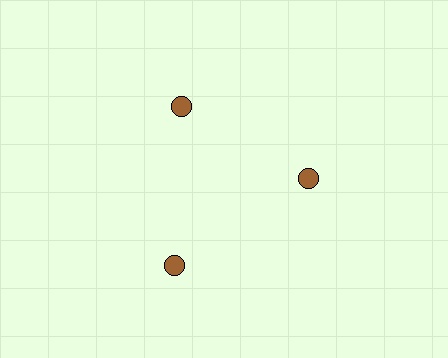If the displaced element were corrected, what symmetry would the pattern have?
It would have 3-fold rotational symmetry — the pattern would map onto itself every 120 degrees.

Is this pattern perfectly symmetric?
No. The 3 brown circles are arranged in a ring, but one element near the 7 o'clock position is pushed outward from the center, breaking the 3-fold rotational symmetry.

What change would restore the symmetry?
The symmetry would be restored by moving it inward, back onto the ring so that all 3 circles sit at equal angles and equal distance from the center.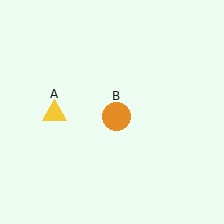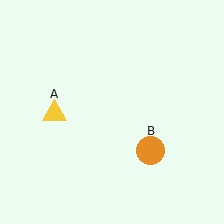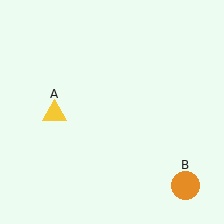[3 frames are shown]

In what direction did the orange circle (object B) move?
The orange circle (object B) moved down and to the right.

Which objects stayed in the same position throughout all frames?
Yellow triangle (object A) remained stationary.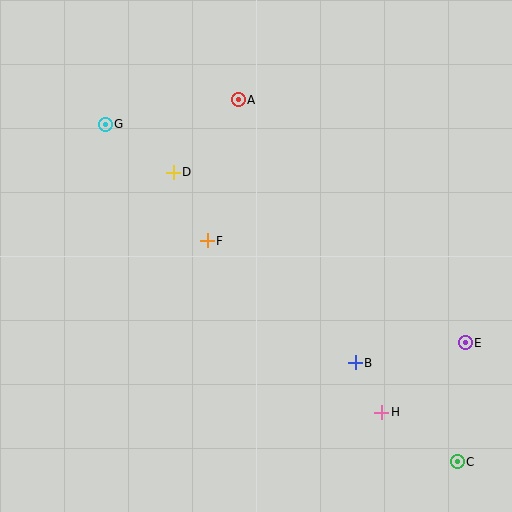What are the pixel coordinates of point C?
Point C is at (457, 462).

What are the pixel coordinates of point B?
Point B is at (355, 363).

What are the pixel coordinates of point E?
Point E is at (465, 343).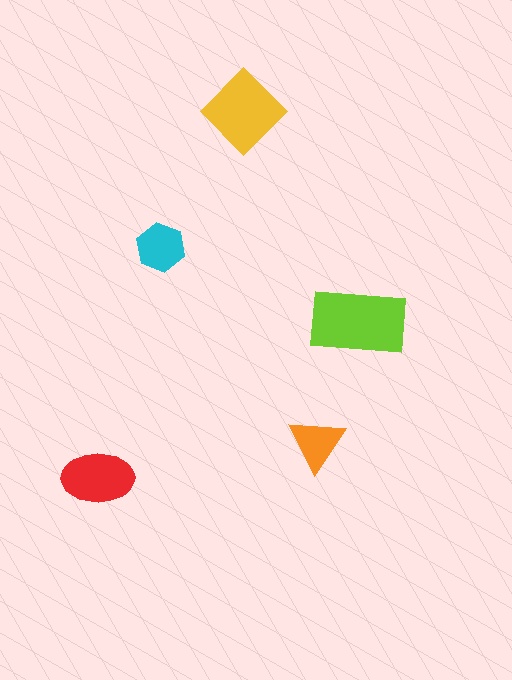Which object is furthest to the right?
The lime rectangle is rightmost.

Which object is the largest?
The lime rectangle.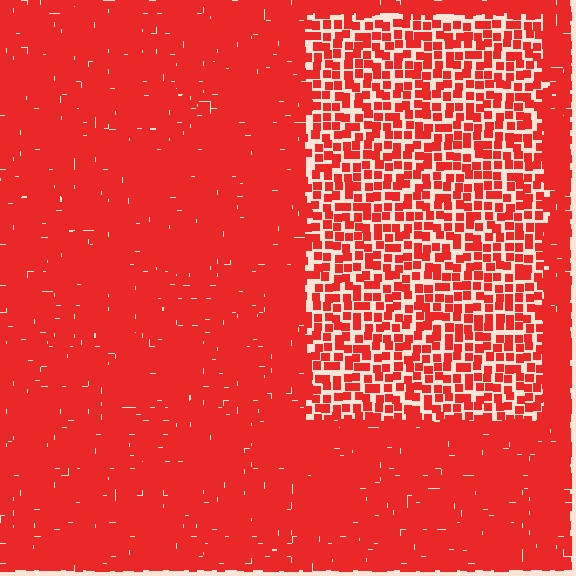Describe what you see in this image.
The image contains small red elements arranged at two different densities. A rectangle-shaped region is visible where the elements are less densely packed than the surrounding area.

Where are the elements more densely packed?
The elements are more densely packed outside the rectangle boundary.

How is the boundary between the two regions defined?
The boundary is defined by a change in element density (approximately 2.2x ratio). All elements are the same color, size, and shape.